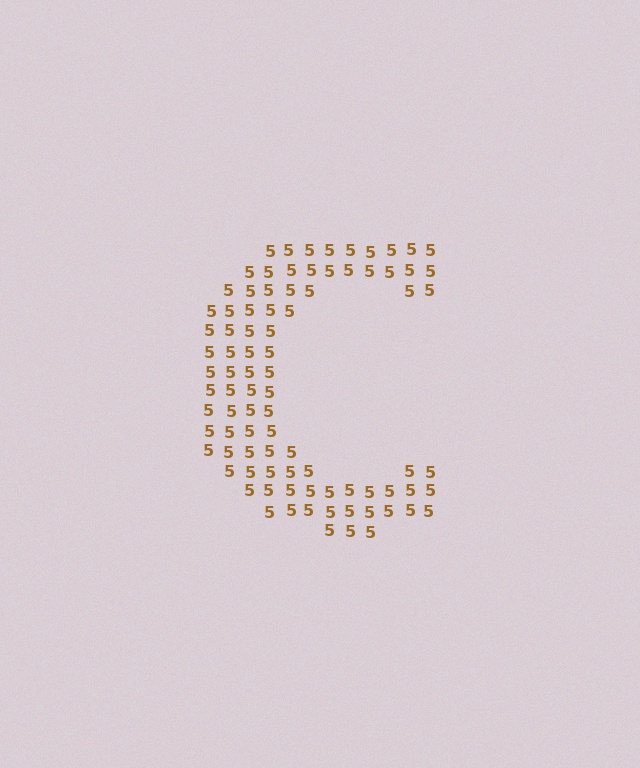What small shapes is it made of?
It is made of small digit 5's.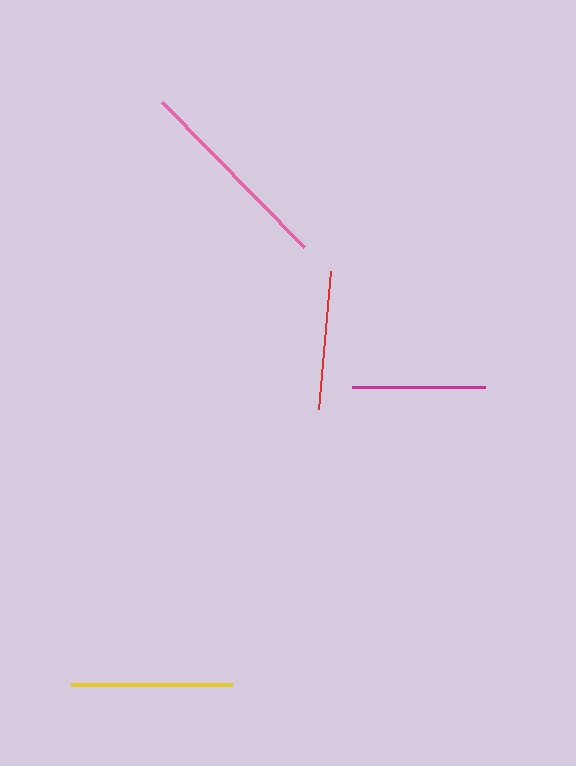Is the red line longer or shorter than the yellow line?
The yellow line is longer than the red line.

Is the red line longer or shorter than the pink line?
The pink line is longer than the red line.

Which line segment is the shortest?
The magenta line is the shortest at approximately 133 pixels.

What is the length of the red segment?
The red segment is approximately 139 pixels long.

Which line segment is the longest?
The pink line is the longest at approximately 202 pixels.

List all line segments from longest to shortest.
From longest to shortest: pink, yellow, red, magenta.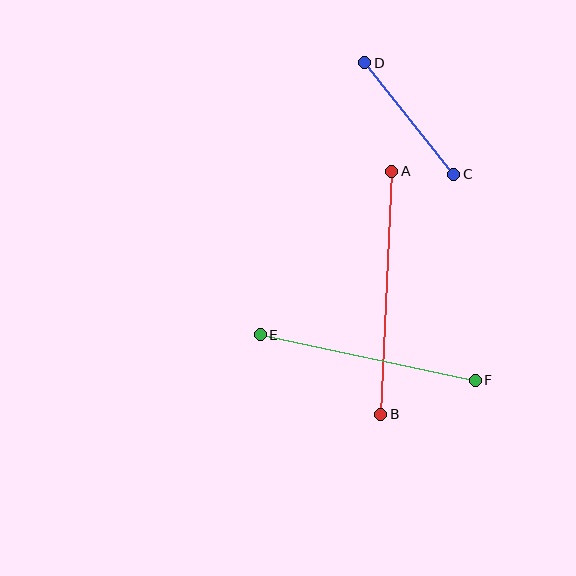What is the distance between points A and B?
The distance is approximately 243 pixels.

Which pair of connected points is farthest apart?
Points A and B are farthest apart.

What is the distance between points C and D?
The distance is approximately 143 pixels.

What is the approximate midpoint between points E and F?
The midpoint is at approximately (368, 358) pixels.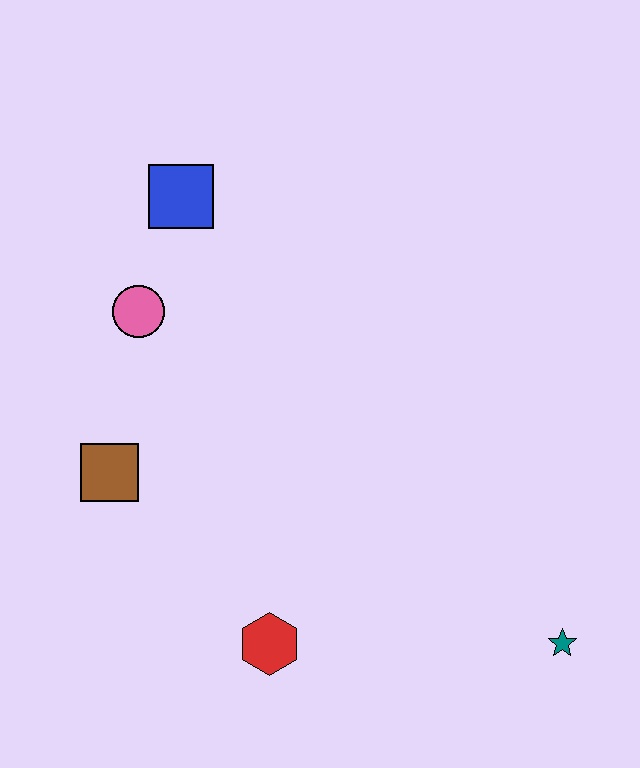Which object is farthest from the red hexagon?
The blue square is farthest from the red hexagon.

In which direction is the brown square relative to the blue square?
The brown square is below the blue square.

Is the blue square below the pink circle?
No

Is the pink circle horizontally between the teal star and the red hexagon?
No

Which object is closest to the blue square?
The pink circle is closest to the blue square.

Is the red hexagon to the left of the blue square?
No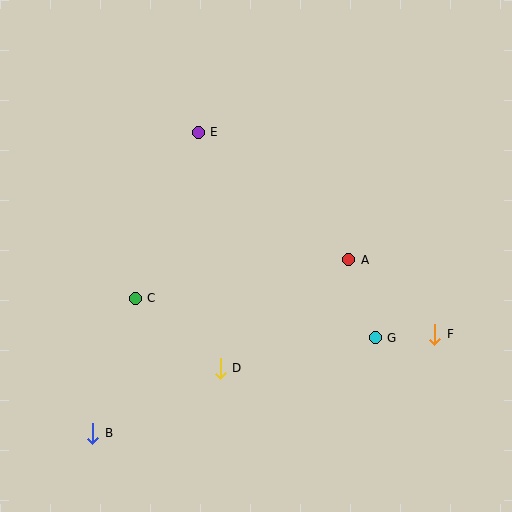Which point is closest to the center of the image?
Point A at (349, 260) is closest to the center.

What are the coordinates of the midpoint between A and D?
The midpoint between A and D is at (284, 314).